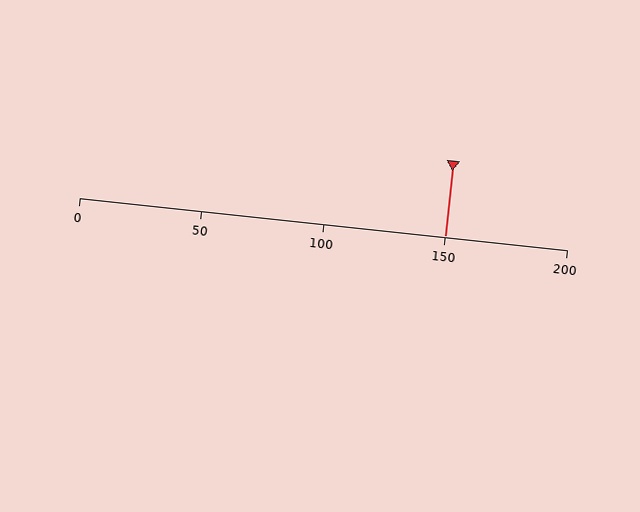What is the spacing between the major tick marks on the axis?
The major ticks are spaced 50 apart.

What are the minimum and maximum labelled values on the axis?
The axis runs from 0 to 200.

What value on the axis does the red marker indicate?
The marker indicates approximately 150.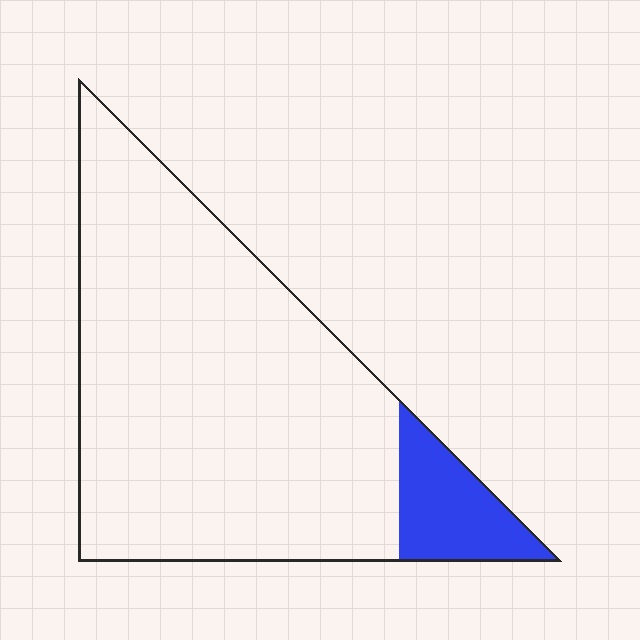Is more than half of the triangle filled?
No.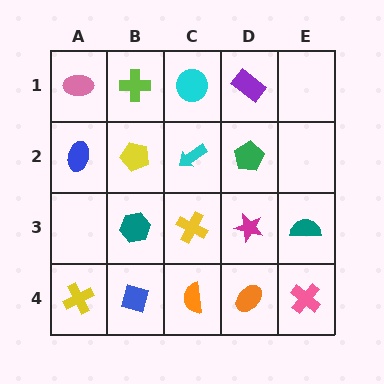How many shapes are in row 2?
4 shapes.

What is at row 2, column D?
A green pentagon.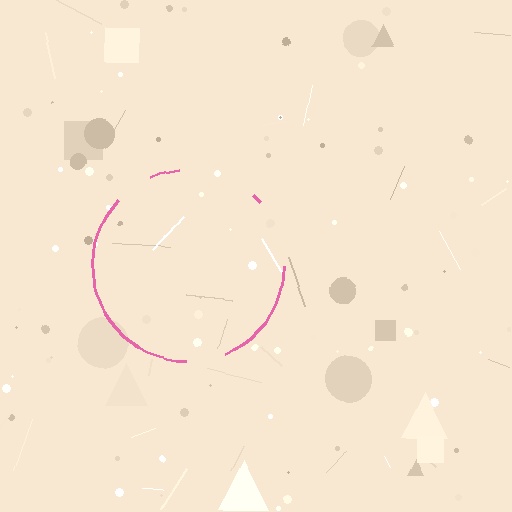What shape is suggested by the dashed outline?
The dashed outline suggests a circle.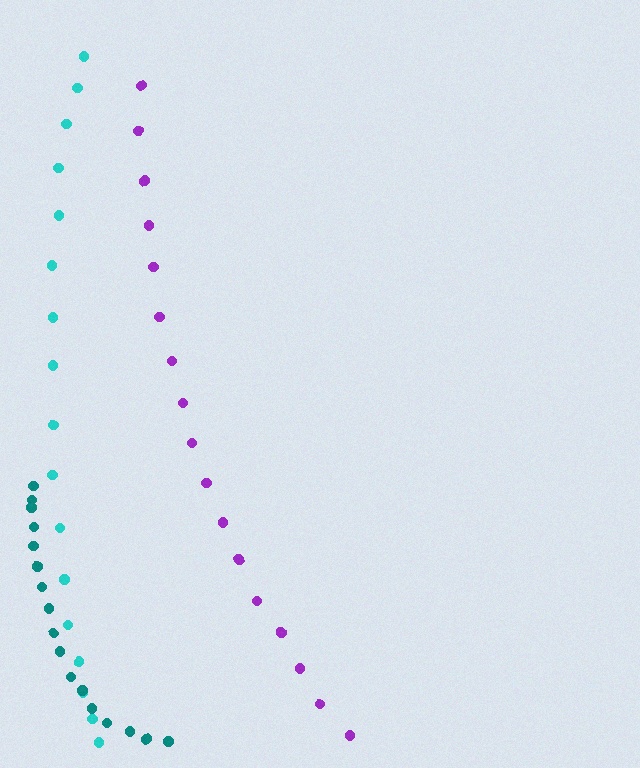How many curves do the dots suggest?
There are 3 distinct paths.